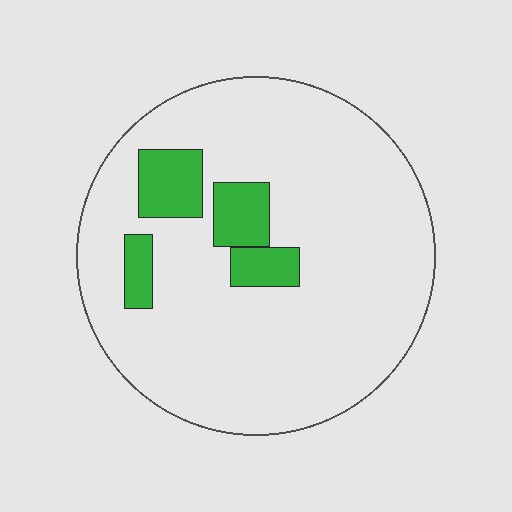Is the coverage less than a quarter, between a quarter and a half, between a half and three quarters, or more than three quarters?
Less than a quarter.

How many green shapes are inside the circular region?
4.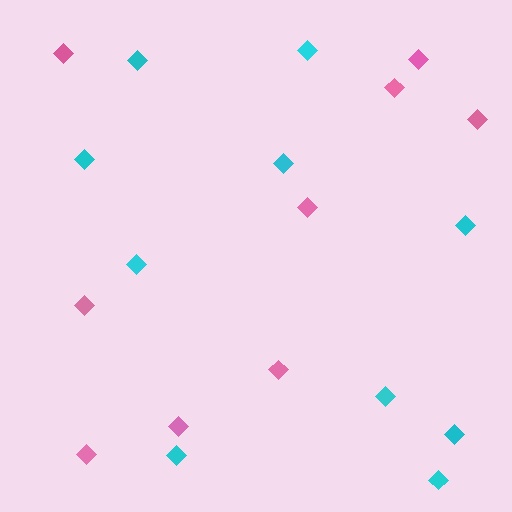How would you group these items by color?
There are 2 groups: one group of pink diamonds (9) and one group of cyan diamonds (10).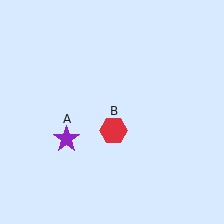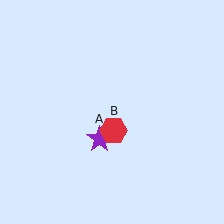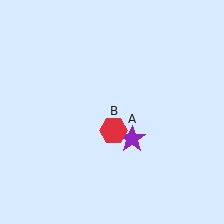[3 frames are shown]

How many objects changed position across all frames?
1 object changed position: purple star (object A).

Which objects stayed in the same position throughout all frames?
Red hexagon (object B) remained stationary.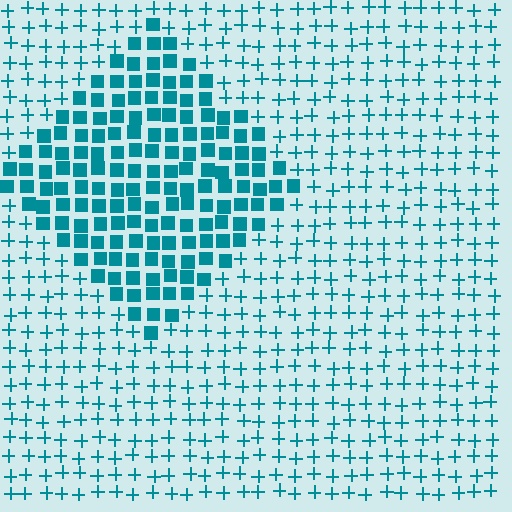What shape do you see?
I see a diamond.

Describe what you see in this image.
The image is filled with small teal elements arranged in a uniform grid. A diamond-shaped region contains squares, while the surrounding area contains plus signs. The boundary is defined purely by the change in element shape.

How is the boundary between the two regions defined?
The boundary is defined by a change in element shape: squares inside vs. plus signs outside. All elements share the same color and spacing.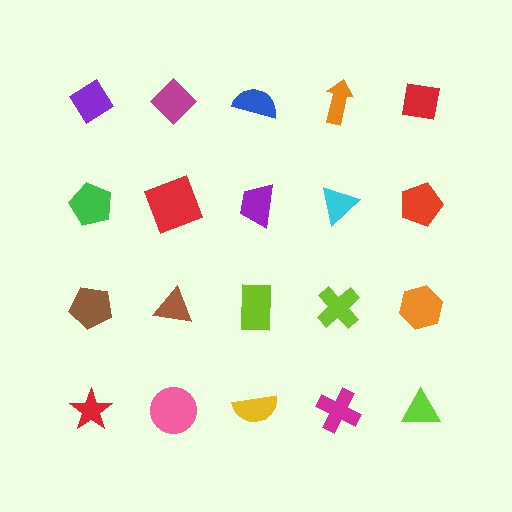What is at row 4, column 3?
A yellow semicircle.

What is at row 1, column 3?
A blue semicircle.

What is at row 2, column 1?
A green pentagon.